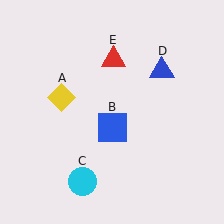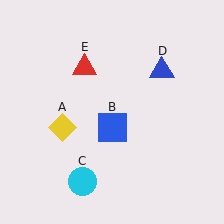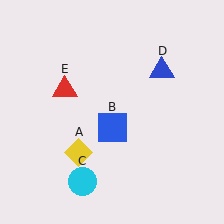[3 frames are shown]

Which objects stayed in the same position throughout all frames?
Blue square (object B) and cyan circle (object C) and blue triangle (object D) remained stationary.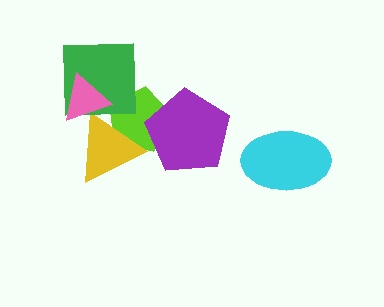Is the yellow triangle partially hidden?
Yes, it is partially covered by another shape.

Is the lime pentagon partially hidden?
Yes, it is partially covered by another shape.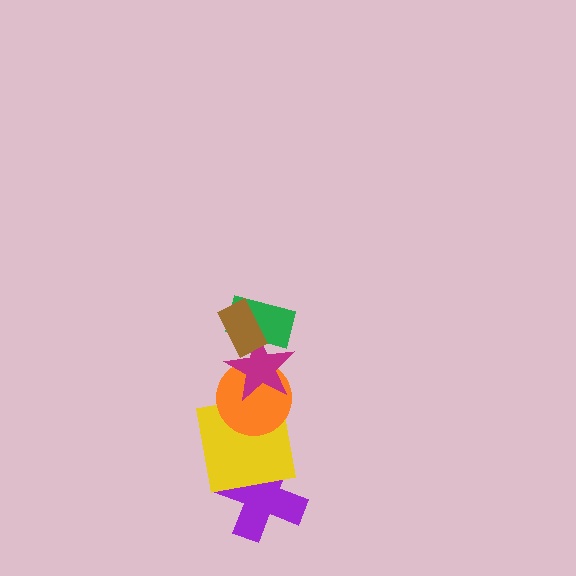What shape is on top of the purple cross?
The yellow square is on top of the purple cross.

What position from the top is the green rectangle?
The green rectangle is 2nd from the top.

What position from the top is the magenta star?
The magenta star is 3rd from the top.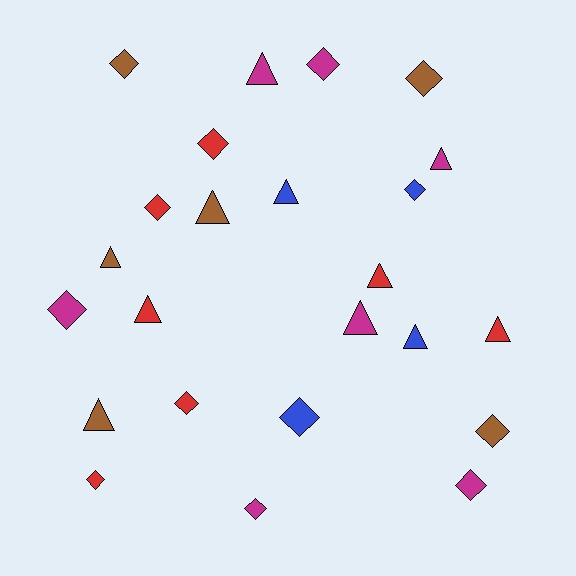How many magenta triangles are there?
There are 3 magenta triangles.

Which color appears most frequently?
Red, with 7 objects.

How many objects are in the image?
There are 24 objects.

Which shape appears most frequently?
Diamond, with 13 objects.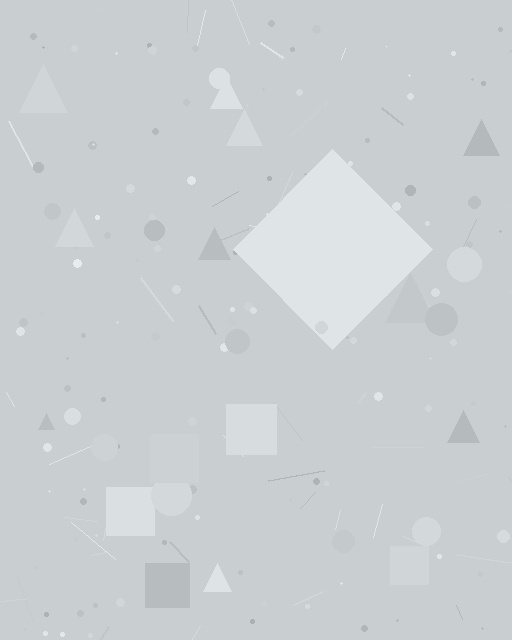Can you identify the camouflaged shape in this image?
The camouflaged shape is a diamond.